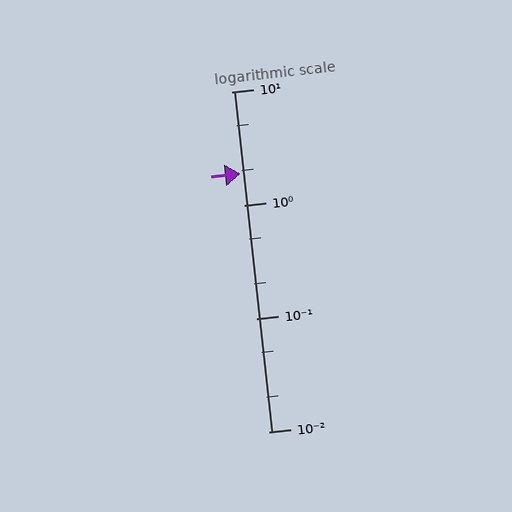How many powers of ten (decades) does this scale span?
The scale spans 3 decades, from 0.01 to 10.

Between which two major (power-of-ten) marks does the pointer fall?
The pointer is between 1 and 10.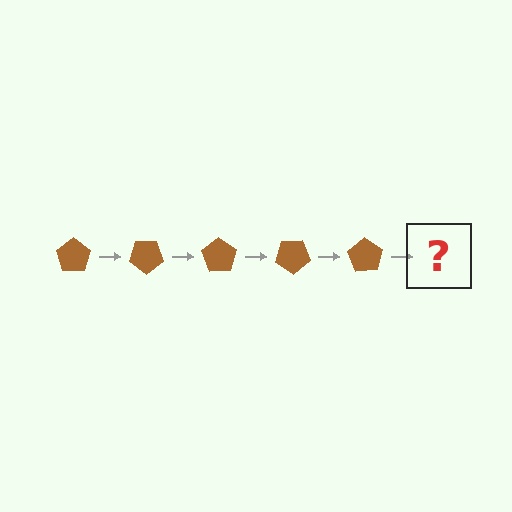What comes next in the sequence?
The next element should be a brown pentagon rotated 175 degrees.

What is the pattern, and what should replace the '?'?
The pattern is that the pentagon rotates 35 degrees each step. The '?' should be a brown pentagon rotated 175 degrees.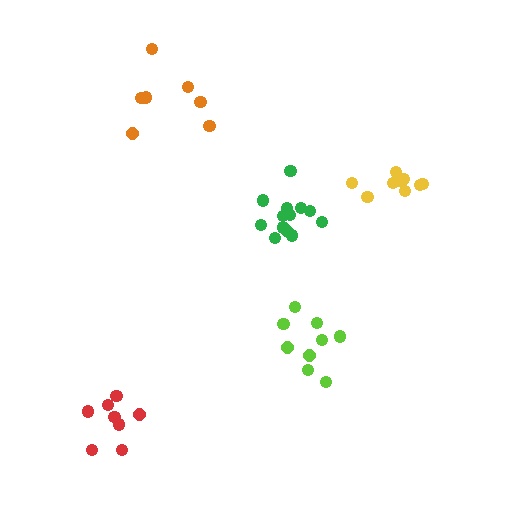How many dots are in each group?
Group 1: 9 dots, Group 2: 13 dots, Group 3: 8 dots, Group 4: 9 dots, Group 5: 7 dots (46 total).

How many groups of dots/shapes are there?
There are 5 groups.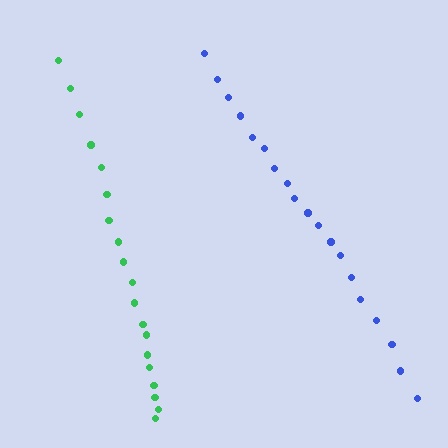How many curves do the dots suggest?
There are 2 distinct paths.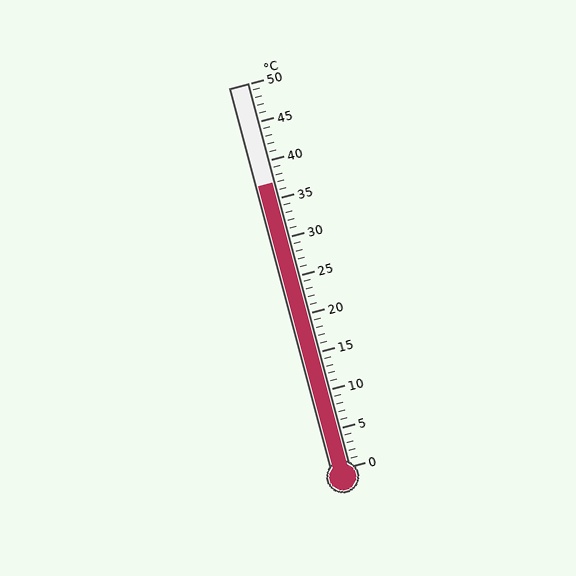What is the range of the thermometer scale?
The thermometer scale ranges from 0°C to 50°C.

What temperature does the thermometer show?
The thermometer shows approximately 37°C.